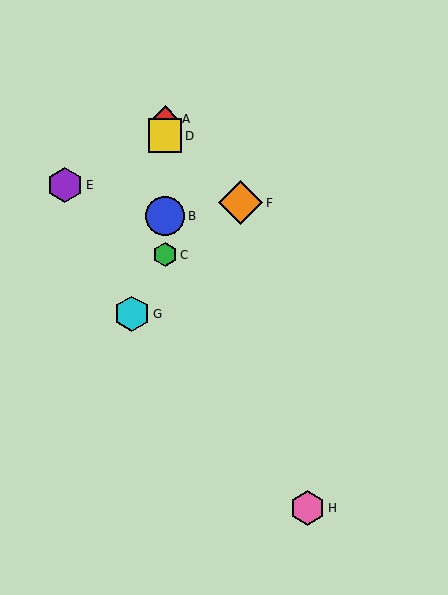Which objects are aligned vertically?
Objects A, B, C, D are aligned vertically.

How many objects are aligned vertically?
4 objects (A, B, C, D) are aligned vertically.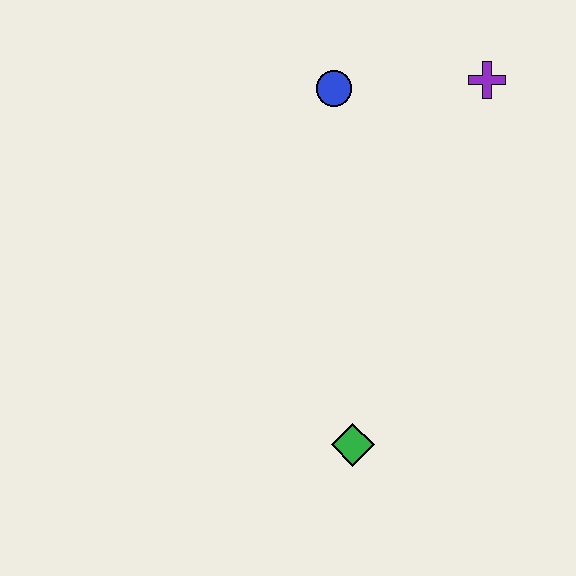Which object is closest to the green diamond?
The blue circle is closest to the green diamond.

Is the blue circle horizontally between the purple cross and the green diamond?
No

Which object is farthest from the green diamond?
The purple cross is farthest from the green diamond.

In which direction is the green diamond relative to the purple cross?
The green diamond is below the purple cross.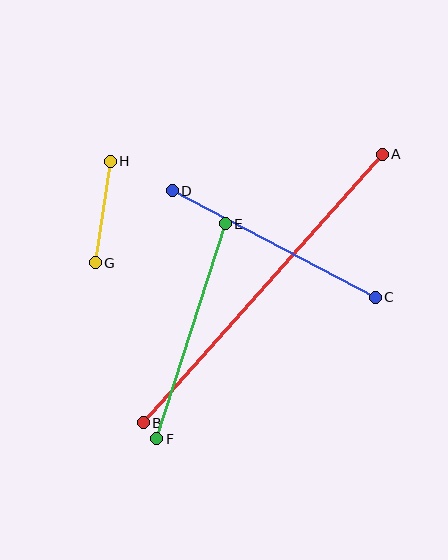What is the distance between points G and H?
The distance is approximately 103 pixels.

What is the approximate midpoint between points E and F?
The midpoint is at approximately (191, 331) pixels.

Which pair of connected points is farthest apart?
Points A and B are farthest apart.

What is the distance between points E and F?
The distance is approximately 226 pixels.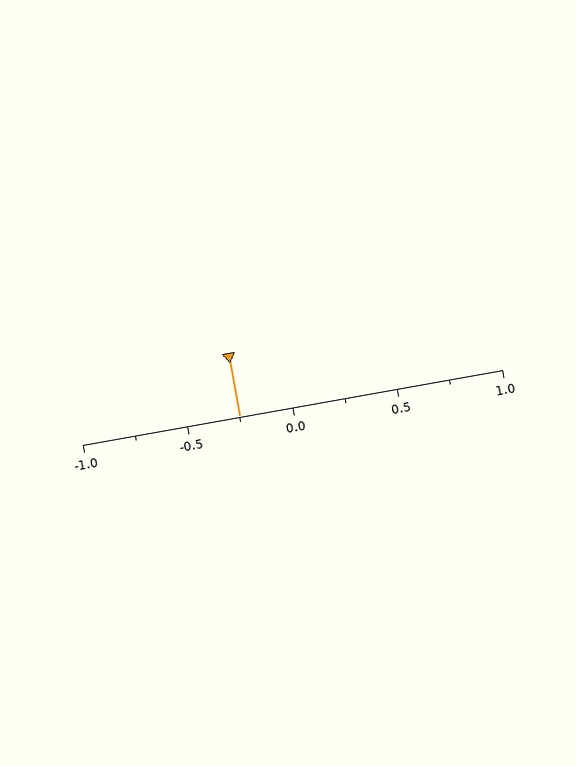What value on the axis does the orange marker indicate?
The marker indicates approximately -0.25.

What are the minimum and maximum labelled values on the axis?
The axis runs from -1.0 to 1.0.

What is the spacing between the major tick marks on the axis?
The major ticks are spaced 0.5 apart.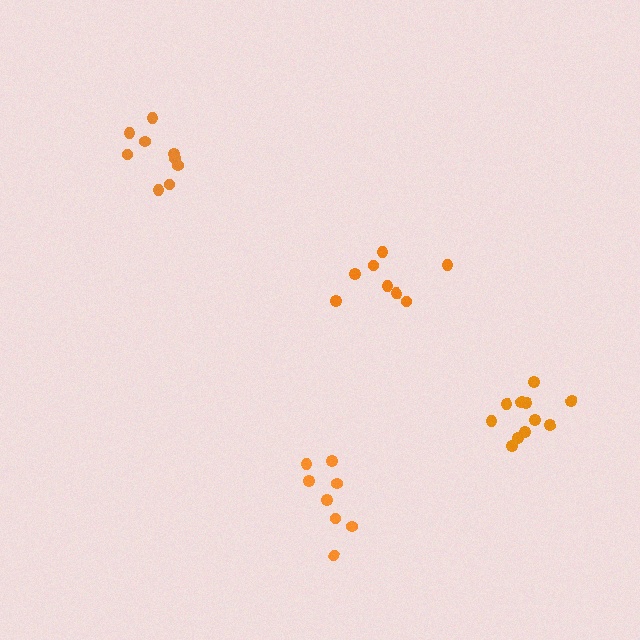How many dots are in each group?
Group 1: 8 dots, Group 2: 8 dots, Group 3: 11 dots, Group 4: 9 dots (36 total).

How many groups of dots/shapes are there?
There are 4 groups.